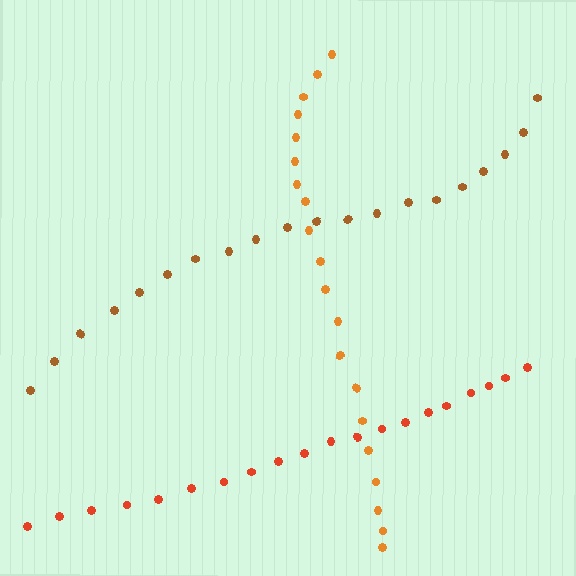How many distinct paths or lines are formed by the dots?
There are 3 distinct paths.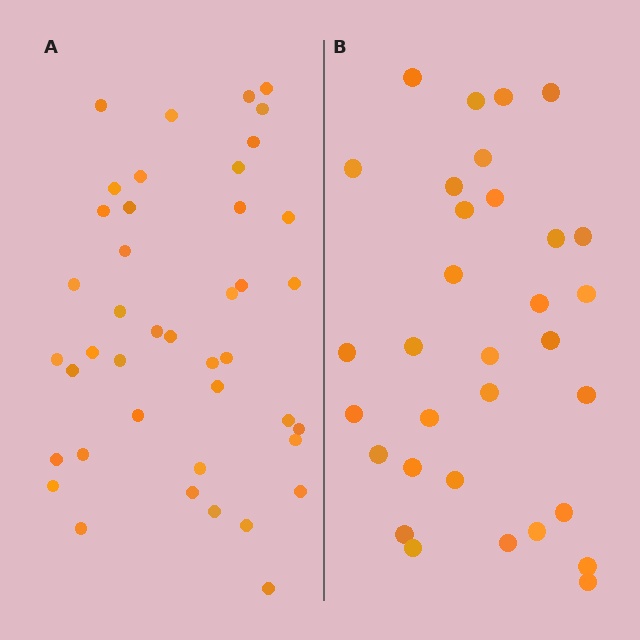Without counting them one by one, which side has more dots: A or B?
Region A (the left region) has more dots.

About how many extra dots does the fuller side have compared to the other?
Region A has roughly 10 or so more dots than region B.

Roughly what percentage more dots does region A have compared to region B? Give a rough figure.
About 30% more.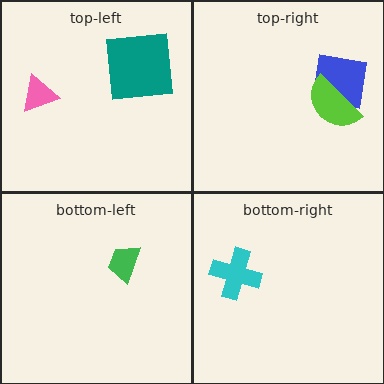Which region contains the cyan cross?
The bottom-right region.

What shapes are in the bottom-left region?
The green trapezoid.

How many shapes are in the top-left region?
2.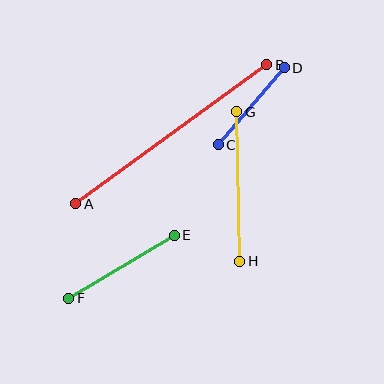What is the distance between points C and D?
The distance is approximately 101 pixels.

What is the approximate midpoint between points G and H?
The midpoint is at approximately (238, 186) pixels.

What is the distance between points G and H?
The distance is approximately 149 pixels.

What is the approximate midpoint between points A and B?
The midpoint is at approximately (171, 134) pixels.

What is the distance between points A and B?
The distance is approximately 236 pixels.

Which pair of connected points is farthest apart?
Points A and B are farthest apart.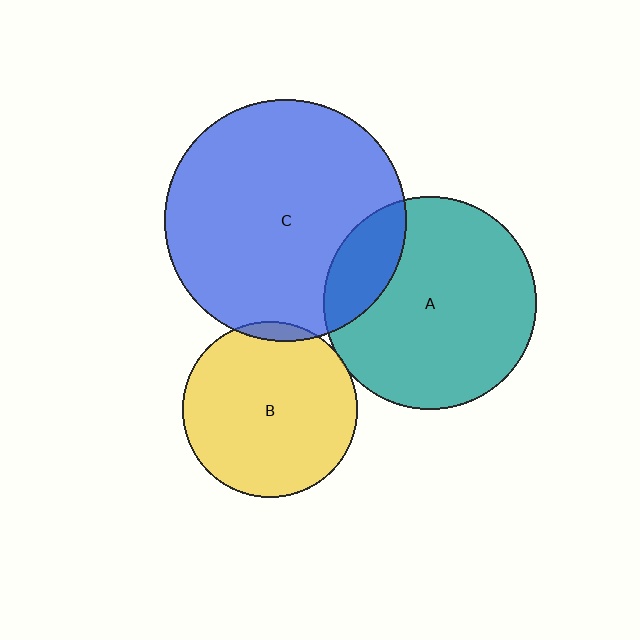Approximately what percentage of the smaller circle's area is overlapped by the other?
Approximately 20%.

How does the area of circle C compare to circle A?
Approximately 1.3 times.